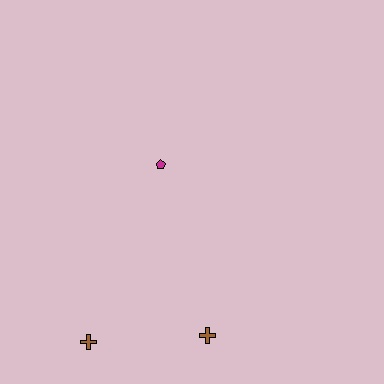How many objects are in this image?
There are 3 objects.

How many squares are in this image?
There are no squares.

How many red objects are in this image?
There are no red objects.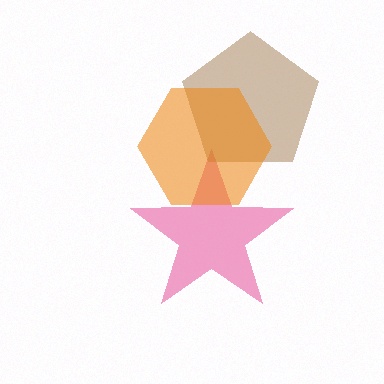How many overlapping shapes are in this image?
There are 3 overlapping shapes in the image.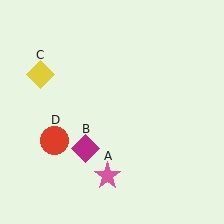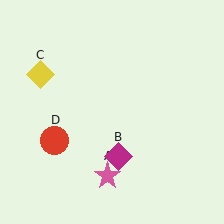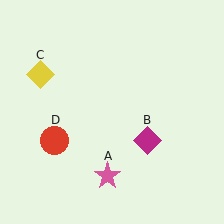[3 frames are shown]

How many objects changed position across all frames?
1 object changed position: magenta diamond (object B).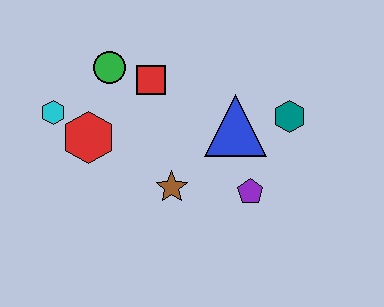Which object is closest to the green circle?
The red square is closest to the green circle.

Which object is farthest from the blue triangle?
The cyan hexagon is farthest from the blue triangle.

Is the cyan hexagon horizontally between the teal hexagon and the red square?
No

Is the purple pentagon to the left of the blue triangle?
No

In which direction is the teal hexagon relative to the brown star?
The teal hexagon is to the right of the brown star.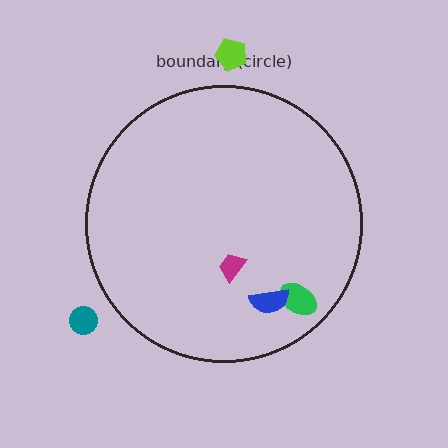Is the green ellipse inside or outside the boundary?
Inside.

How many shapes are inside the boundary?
3 inside, 2 outside.